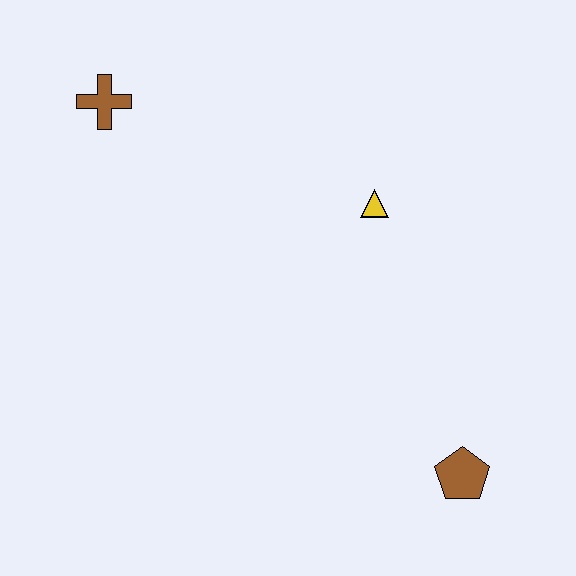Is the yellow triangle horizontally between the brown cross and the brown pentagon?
Yes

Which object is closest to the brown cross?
The yellow triangle is closest to the brown cross.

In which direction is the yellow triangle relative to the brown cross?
The yellow triangle is to the right of the brown cross.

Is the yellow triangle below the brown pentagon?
No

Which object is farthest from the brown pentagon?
The brown cross is farthest from the brown pentagon.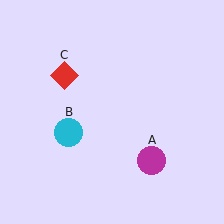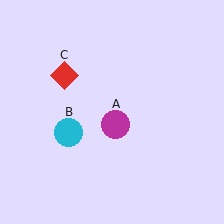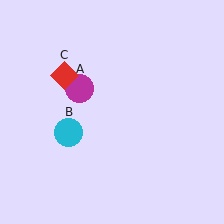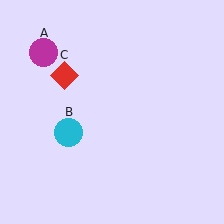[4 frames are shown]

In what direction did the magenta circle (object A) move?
The magenta circle (object A) moved up and to the left.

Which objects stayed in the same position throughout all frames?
Cyan circle (object B) and red diamond (object C) remained stationary.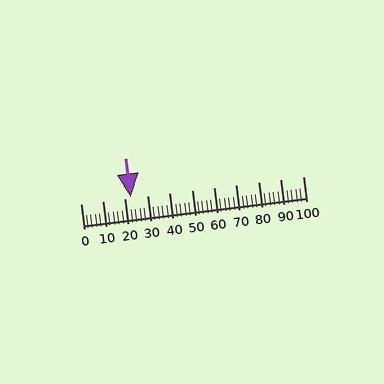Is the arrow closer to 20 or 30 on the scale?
The arrow is closer to 20.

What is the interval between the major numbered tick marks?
The major tick marks are spaced 10 units apart.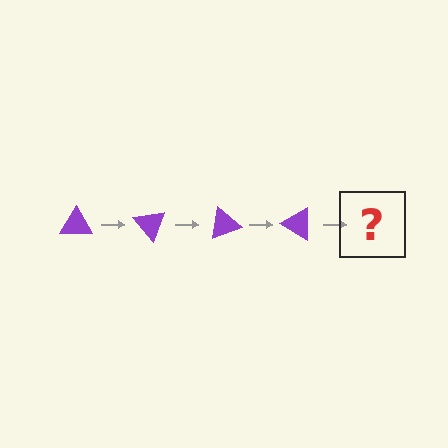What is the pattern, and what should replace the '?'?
The pattern is that the triangle rotates 50 degrees each step. The '?' should be a purple triangle rotated 200 degrees.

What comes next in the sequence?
The next element should be a purple triangle rotated 200 degrees.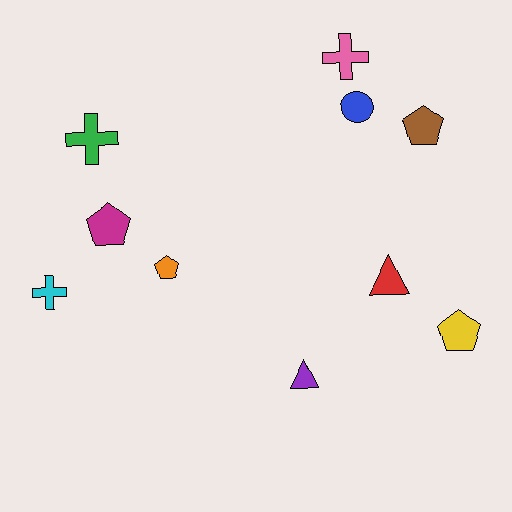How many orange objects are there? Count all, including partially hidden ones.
There is 1 orange object.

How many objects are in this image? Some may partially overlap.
There are 10 objects.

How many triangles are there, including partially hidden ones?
There are 2 triangles.